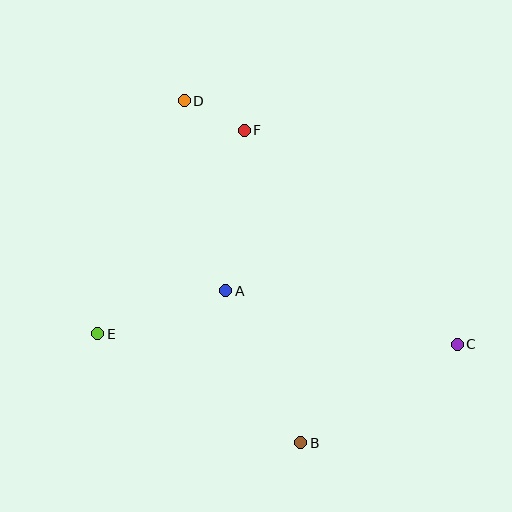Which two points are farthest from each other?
Points C and D are farthest from each other.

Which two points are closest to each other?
Points D and F are closest to each other.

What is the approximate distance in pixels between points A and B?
The distance between A and B is approximately 169 pixels.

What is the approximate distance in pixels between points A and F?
The distance between A and F is approximately 162 pixels.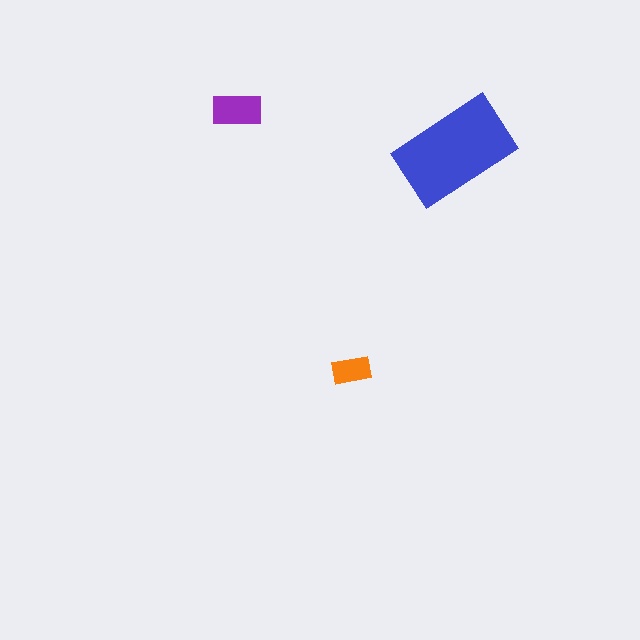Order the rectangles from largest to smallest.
the blue one, the purple one, the orange one.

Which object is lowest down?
The orange rectangle is bottommost.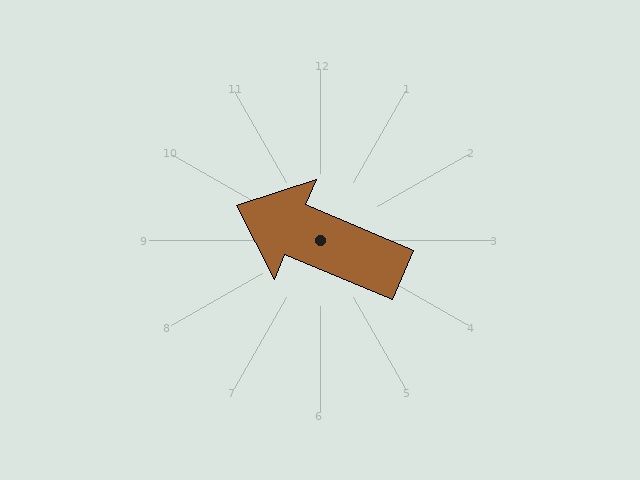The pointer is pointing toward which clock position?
Roughly 10 o'clock.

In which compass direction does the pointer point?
Northwest.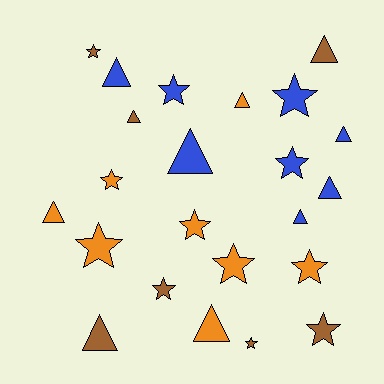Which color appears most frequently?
Orange, with 8 objects.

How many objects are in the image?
There are 23 objects.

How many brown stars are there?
There are 4 brown stars.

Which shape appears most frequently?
Star, with 12 objects.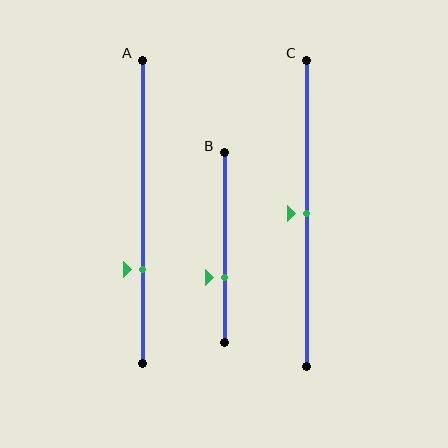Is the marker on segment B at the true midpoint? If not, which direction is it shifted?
No, the marker on segment B is shifted downward by about 16% of the segment length.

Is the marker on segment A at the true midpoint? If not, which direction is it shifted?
No, the marker on segment A is shifted downward by about 19% of the segment length.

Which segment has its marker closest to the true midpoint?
Segment C has its marker closest to the true midpoint.